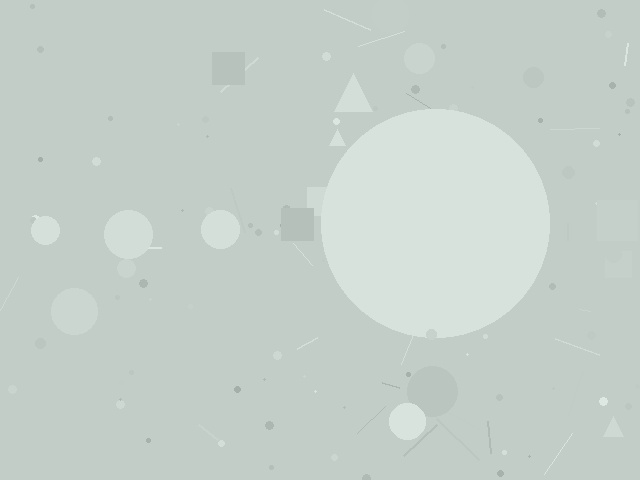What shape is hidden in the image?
A circle is hidden in the image.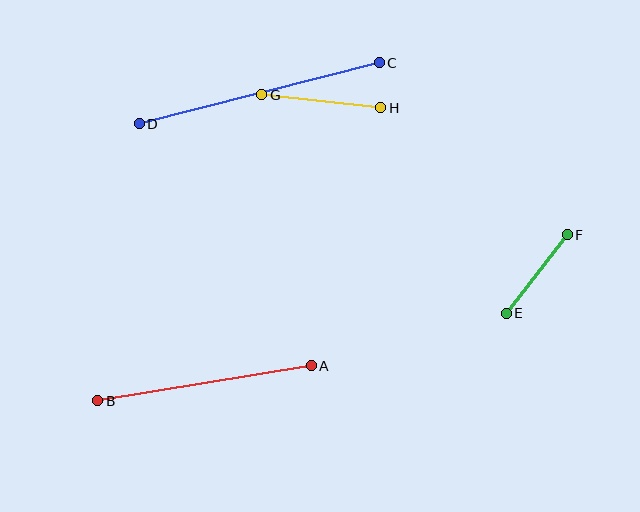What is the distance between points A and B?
The distance is approximately 216 pixels.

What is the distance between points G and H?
The distance is approximately 120 pixels.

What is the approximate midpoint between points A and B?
The midpoint is at approximately (205, 383) pixels.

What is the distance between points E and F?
The distance is approximately 100 pixels.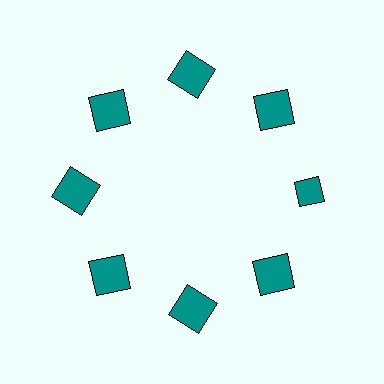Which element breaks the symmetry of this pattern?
The teal diamond at roughly the 3 o'clock position breaks the symmetry. All other shapes are teal squares.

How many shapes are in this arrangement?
There are 8 shapes arranged in a ring pattern.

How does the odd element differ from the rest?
It has a different shape: diamond instead of square.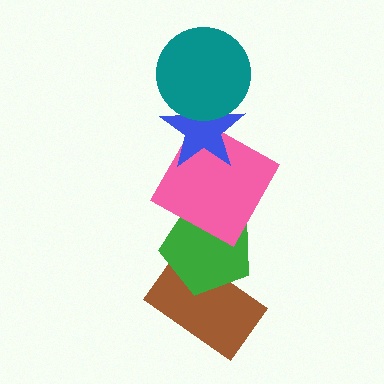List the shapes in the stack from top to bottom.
From top to bottom: the teal circle, the blue star, the pink square, the green pentagon, the brown rectangle.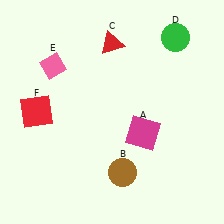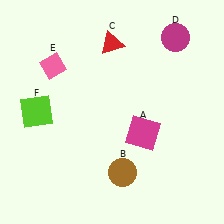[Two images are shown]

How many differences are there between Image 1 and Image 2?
There are 2 differences between the two images.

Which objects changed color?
D changed from green to magenta. F changed from red to lime.